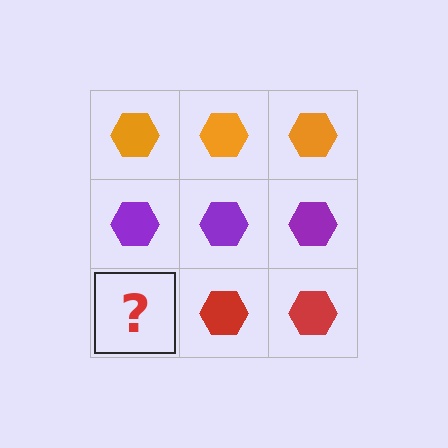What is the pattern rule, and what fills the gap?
The rule is that each row has a consistent color. The gap should be filled with a red hexagon.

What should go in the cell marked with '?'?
The missing cell should contain a red hexagon.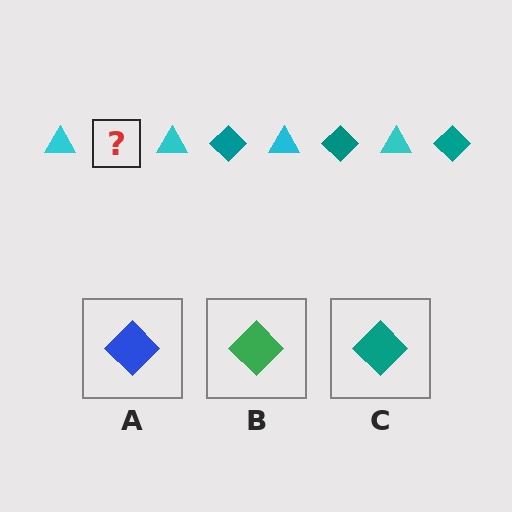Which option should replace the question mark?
Option C.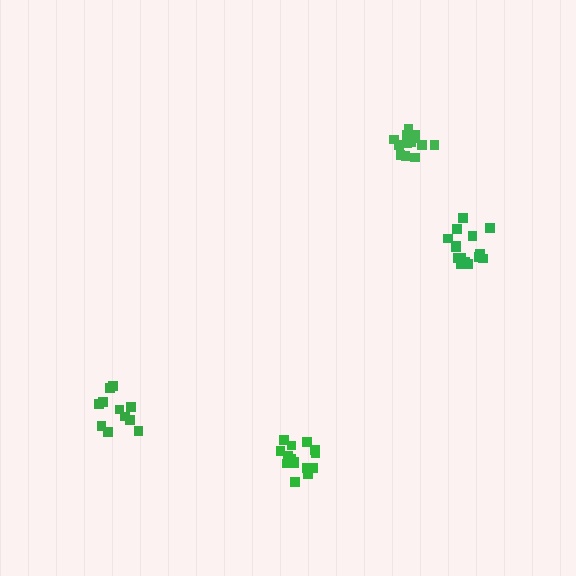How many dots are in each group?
Group 1: 13 dots, Group 2: 15 dots, Group 3: 15 dots, Group 4: 11 dots (54 total).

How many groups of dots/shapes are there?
There are 4 groups.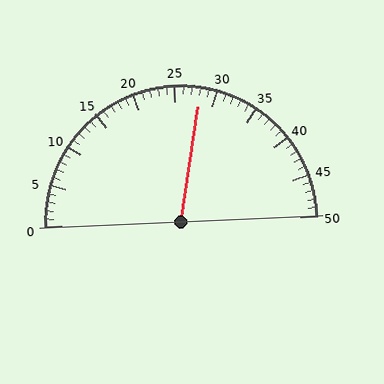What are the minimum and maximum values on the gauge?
The gauge ranges from 0 to 50.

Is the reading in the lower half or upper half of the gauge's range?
The reading is in the upper half of the range (0 to 50).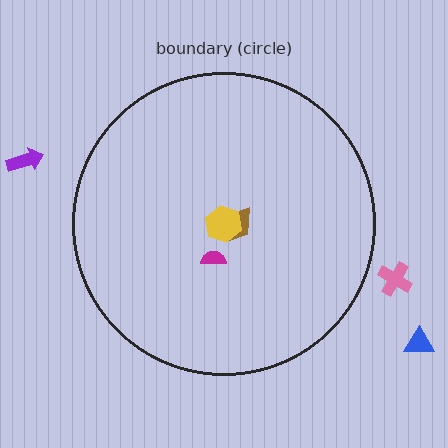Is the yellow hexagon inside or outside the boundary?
Inside.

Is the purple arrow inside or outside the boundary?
Outside.